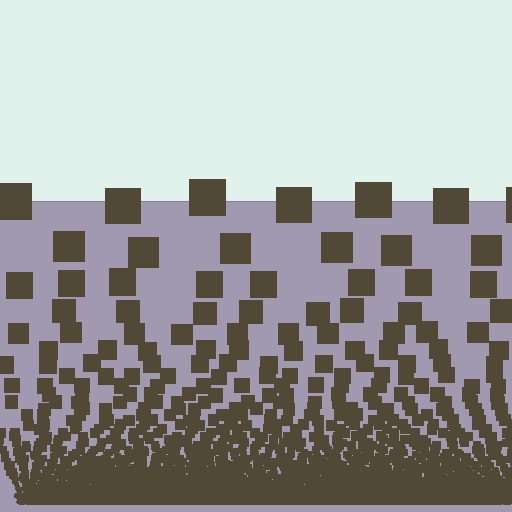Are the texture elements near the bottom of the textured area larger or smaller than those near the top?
Smaller. The gradient is inverted — elements near the bottom are smaller and denser.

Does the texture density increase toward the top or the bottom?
Density increases toward the bottom.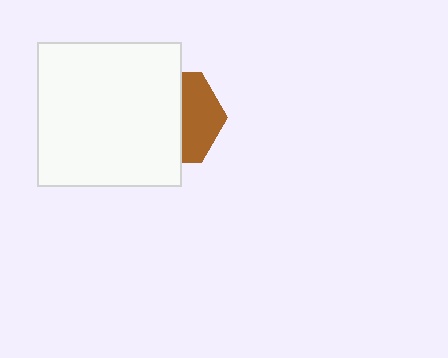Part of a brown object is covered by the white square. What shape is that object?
It is a hexagon.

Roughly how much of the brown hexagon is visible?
A small part of it is visible (roughly 42%).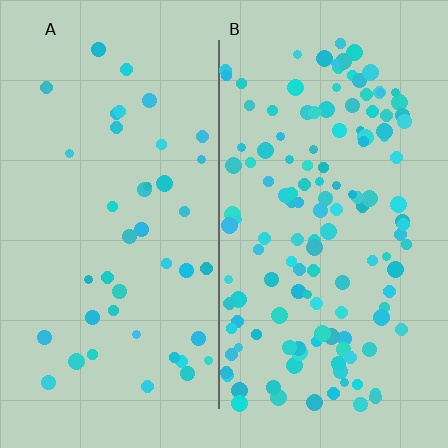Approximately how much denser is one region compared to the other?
Approximately 3.2× — region B over region A.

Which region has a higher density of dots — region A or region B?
B (the right).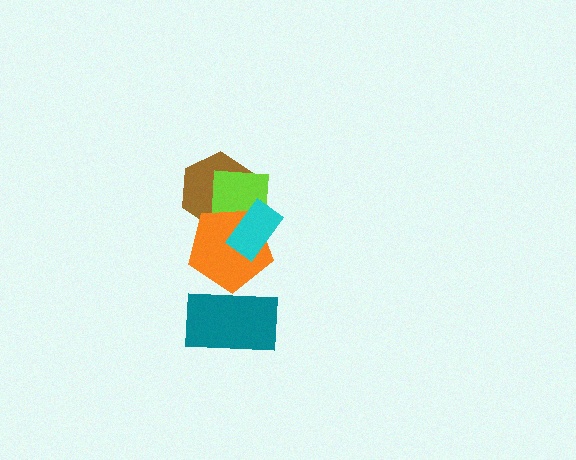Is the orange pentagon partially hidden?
Yes, it is partially covered by another shape.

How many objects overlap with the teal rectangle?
1 object overlaps with the teal rectangle.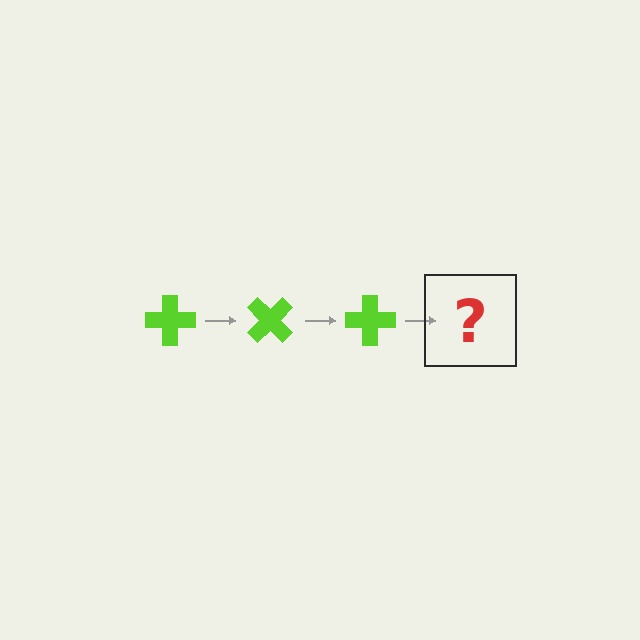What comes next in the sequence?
The next element should be a lime cross rotated 135 degrees.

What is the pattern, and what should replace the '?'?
The pattern is that the cross rotates 45 degrees each step. The '?' should be a lime cross rotated 135 degrees.